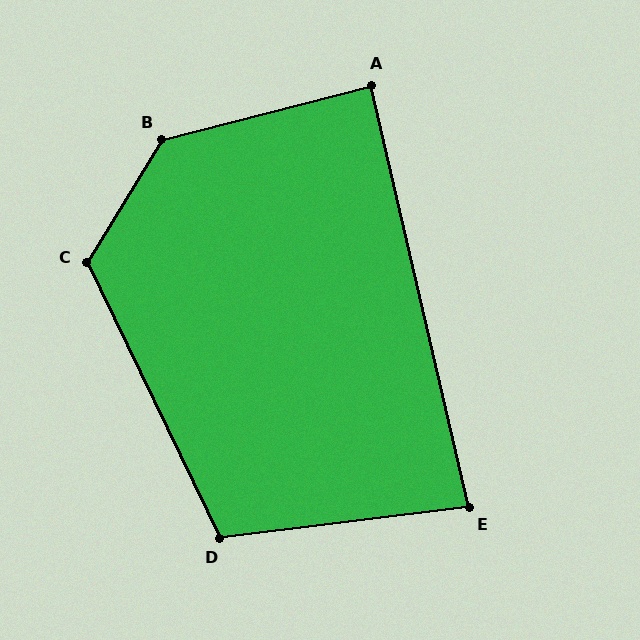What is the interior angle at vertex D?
Approximately 109 degrees (obtuse).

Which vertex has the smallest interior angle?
E, at approximately 84 degrees.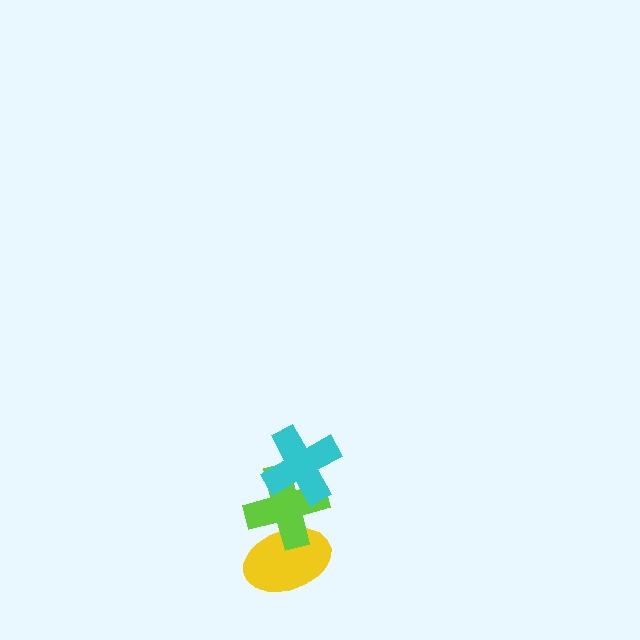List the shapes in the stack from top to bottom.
From top to bottom: the cyan cross, the lime cross, the yellow ellipse.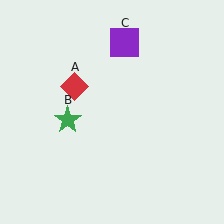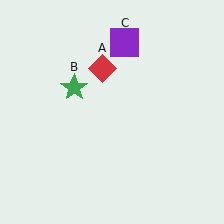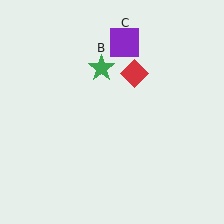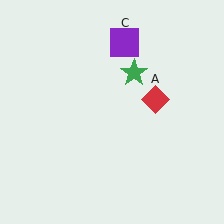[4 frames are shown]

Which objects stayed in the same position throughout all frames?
Purple square (object C) remained stationary.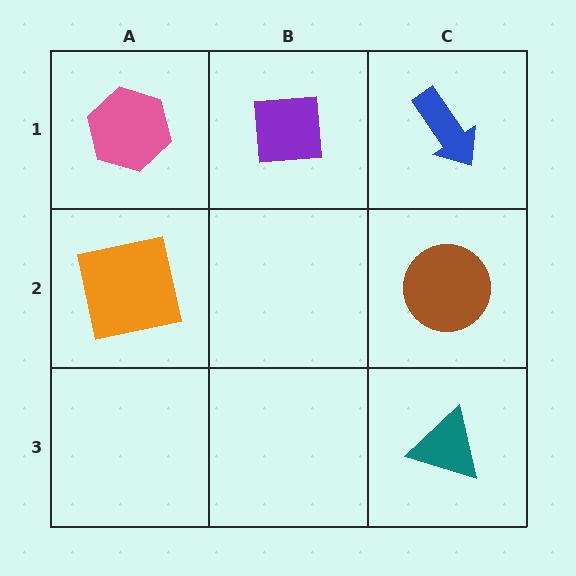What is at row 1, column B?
A purple square.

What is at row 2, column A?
An orange square.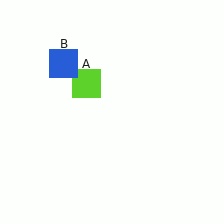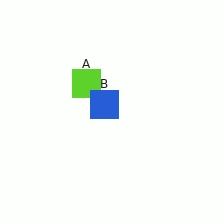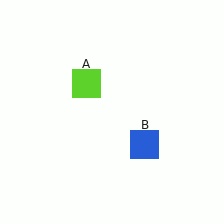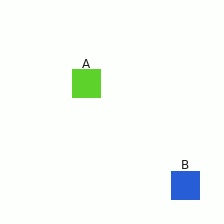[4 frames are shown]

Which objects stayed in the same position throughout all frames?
Lime square (object A) remained stationary.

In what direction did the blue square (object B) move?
The blue square (object B) moved down and to the right.